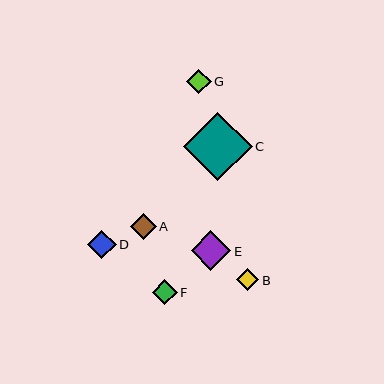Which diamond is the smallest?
Diamond B is the smallest with a size of approximately 22 pixels.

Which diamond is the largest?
Diamond C is the largest with a size of approximately 68 pixels.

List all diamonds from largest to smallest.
From largest to smallest: C, E, D, A, F, G, B.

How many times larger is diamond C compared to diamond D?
Diamond C is approximately 2.4 times the size of diamond D.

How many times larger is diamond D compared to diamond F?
Diamond D is approximately 1.2 times the size of diamond F.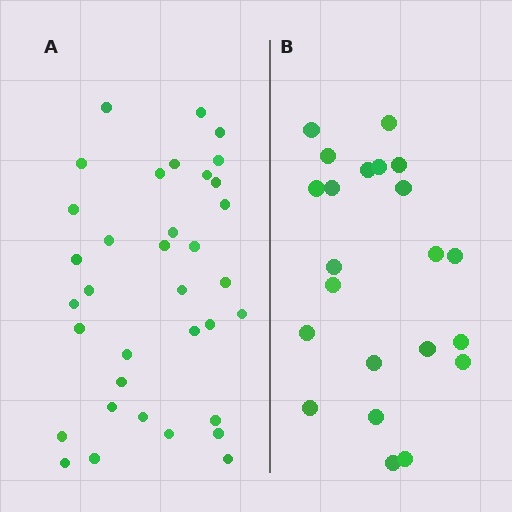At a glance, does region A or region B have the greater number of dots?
Region A (the left region) has more dots.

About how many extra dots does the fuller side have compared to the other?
Region A has approximately 15 more dots than region B.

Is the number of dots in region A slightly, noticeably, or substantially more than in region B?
Region A has substantially more. The ratio is roughly 1.6 to 1.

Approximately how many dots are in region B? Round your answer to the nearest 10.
About 20 dots. (The exact count is 22, which rounds to 20.)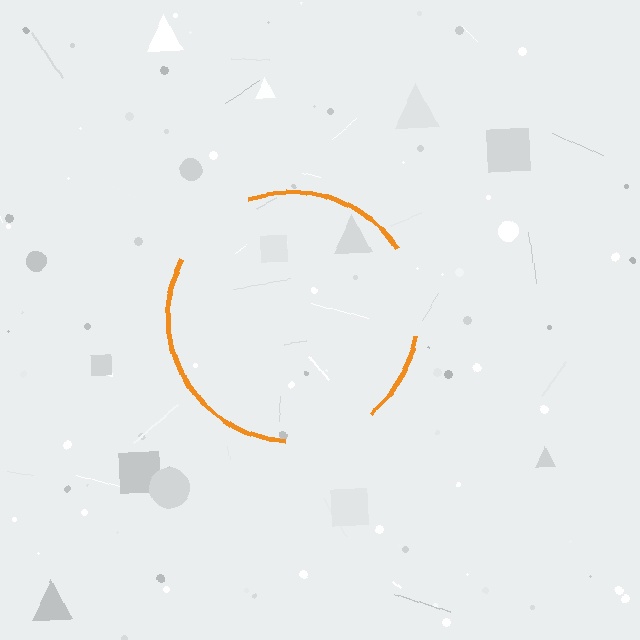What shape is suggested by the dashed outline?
The dashed outline suggests a circle.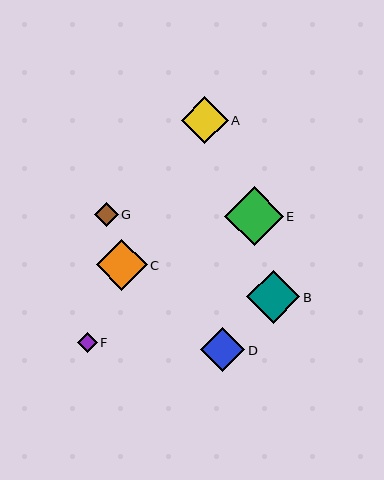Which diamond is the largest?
Diamond E is the largest with a size of approximately 58 pixels.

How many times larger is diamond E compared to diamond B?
Diamond E is approximately 1.1 times the size of diamond B.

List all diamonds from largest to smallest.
From largest to smallest: E, B, C, A, D, G, F.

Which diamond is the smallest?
Diamond F is the smallest with a size of approximately 20 pixels.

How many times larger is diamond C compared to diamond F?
Diamond C is approximately 2.6 times the size of diamond F.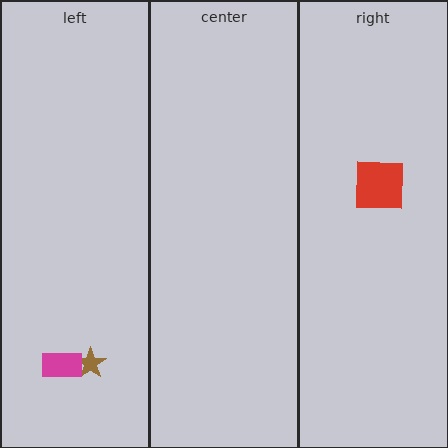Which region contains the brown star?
The left region.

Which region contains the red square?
The right region.